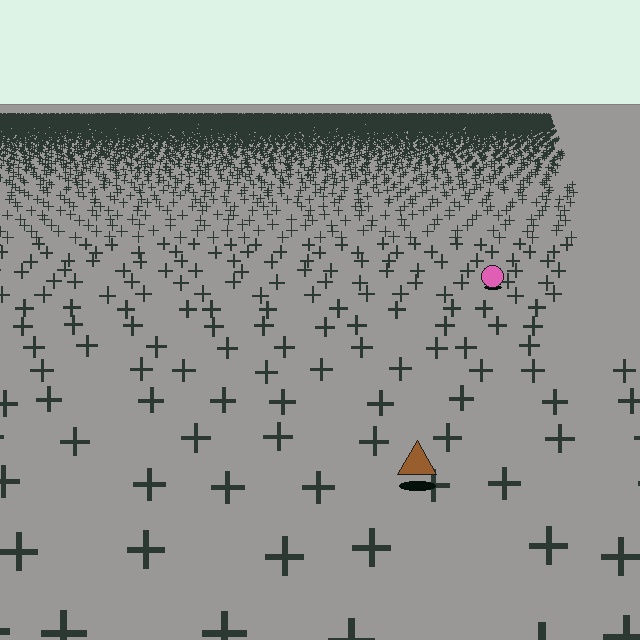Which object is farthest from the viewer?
The pink circle is farthest from the viewer. It appears smaller and the ground texture around it is denser.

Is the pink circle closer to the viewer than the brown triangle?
No. The brown triangle is closer — you can tell from the texture gradient: the ground texture is coarser near it.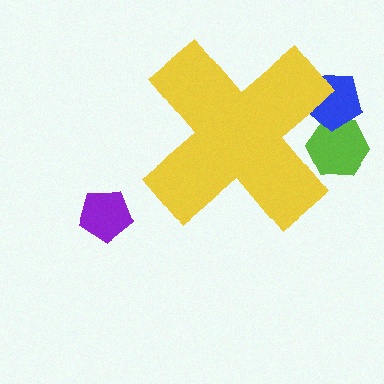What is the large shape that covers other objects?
A yellow cross.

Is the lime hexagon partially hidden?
Yes, the lime hexagon is partially hidden behind the yellow cross.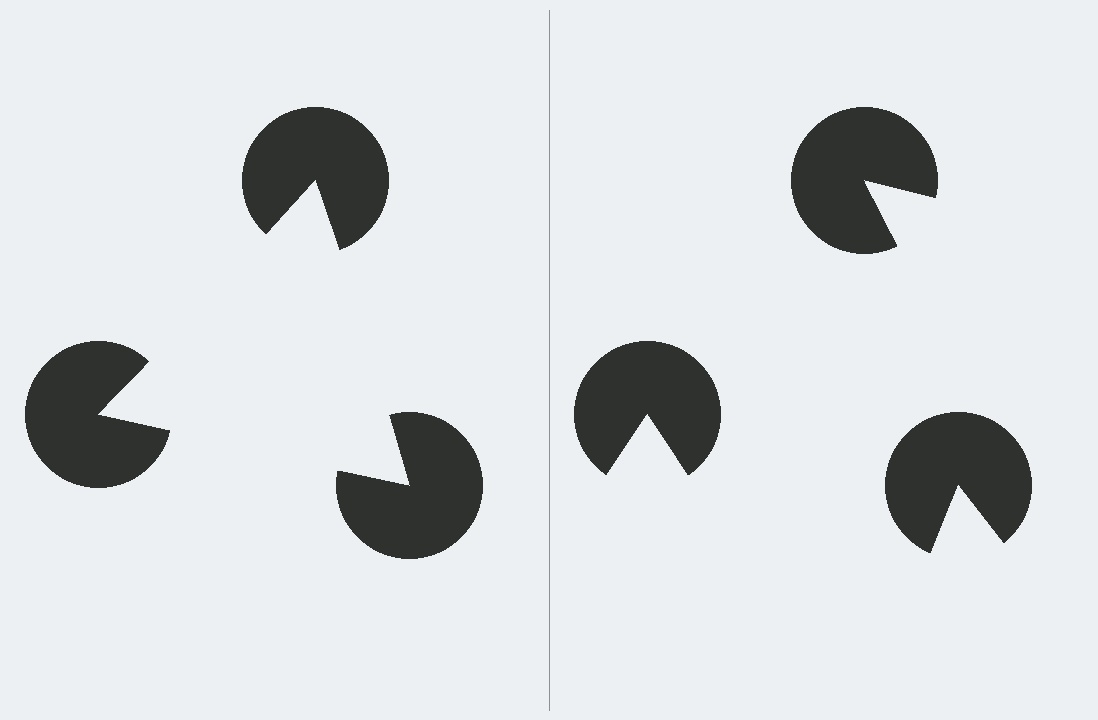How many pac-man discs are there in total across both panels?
6 — 3 on each side.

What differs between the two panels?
The pac-man discs are positioned identically on both sides; only the wedge orientations differ. On the left they align to a triangle; on the right they are misaligned.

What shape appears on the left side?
An illusory triangle.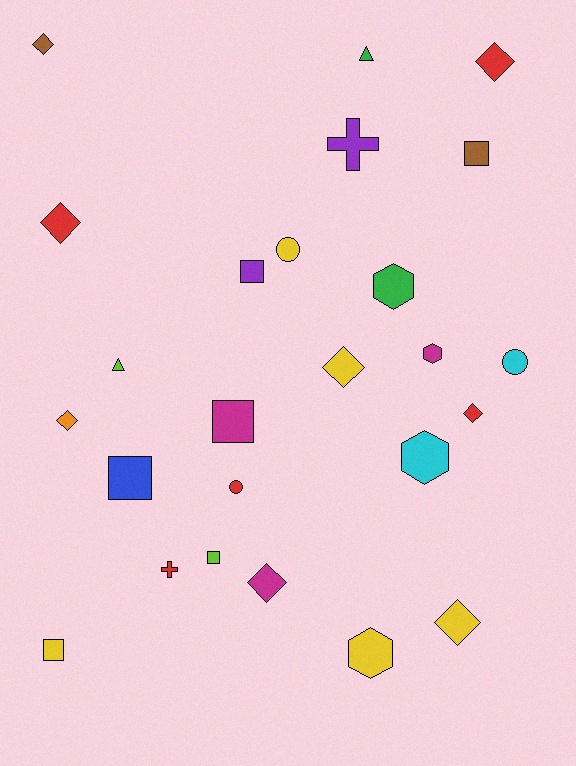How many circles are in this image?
There are 3 circles.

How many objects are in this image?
There are 25 objects.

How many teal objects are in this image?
There are no teal objects.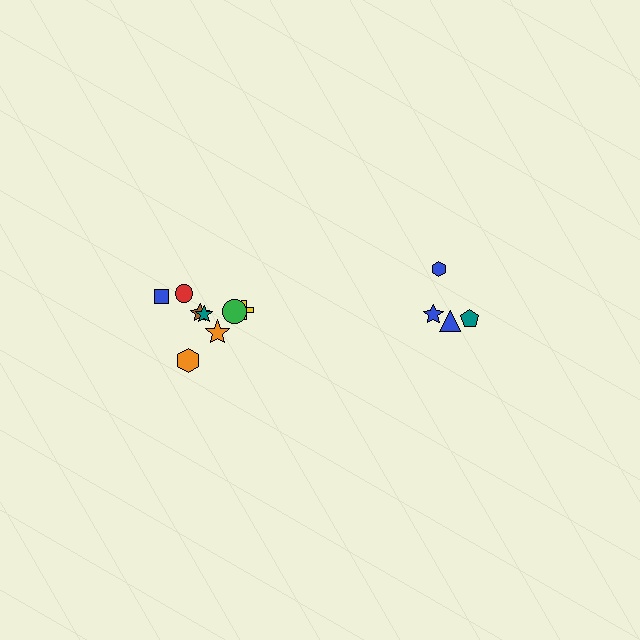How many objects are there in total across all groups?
There are 12 objects.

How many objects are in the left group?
There are 8 objects.